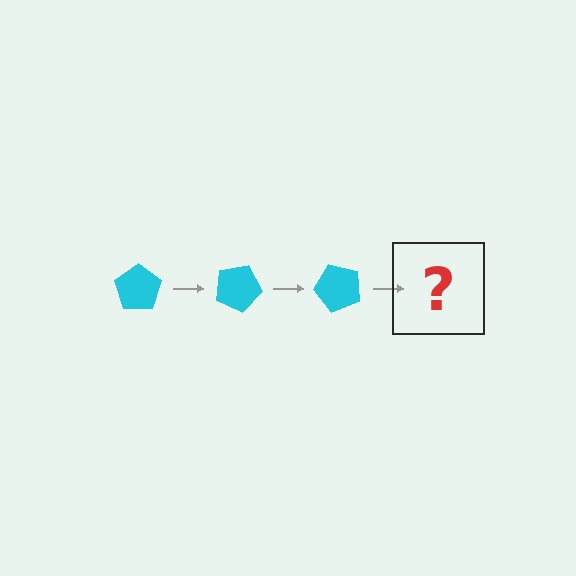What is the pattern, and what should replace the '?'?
The pattern is that the pentagon rotates 25 degrees each step. The '?' should be a cyan pentagon rotated 75 degrees.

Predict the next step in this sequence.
The next step is a cyan pentagon rotated 75 degrees.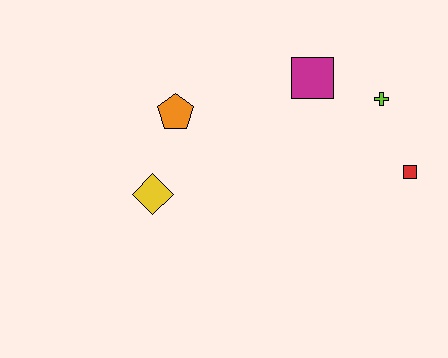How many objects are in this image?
There are 5 objects.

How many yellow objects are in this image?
There is 1 yellow object.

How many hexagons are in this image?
There are no hexagons.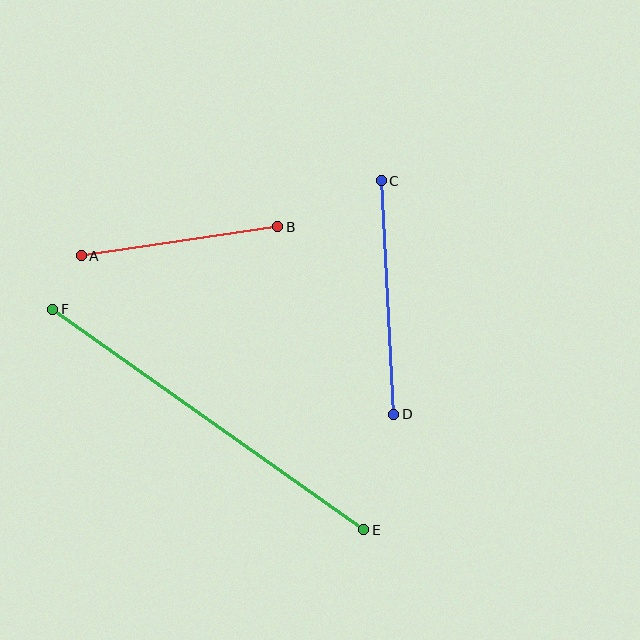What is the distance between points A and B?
The distance is approximately 199 pixels.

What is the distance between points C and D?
The distance is approximately 234 pixels.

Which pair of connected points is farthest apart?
Points E and F are farthest apart.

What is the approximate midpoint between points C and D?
The midpoint is at approximately (387, 297) pixels.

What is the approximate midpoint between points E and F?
The midpoint is at approximately (208, 420) pixels.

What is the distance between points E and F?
The distance is approximately 381 pixels.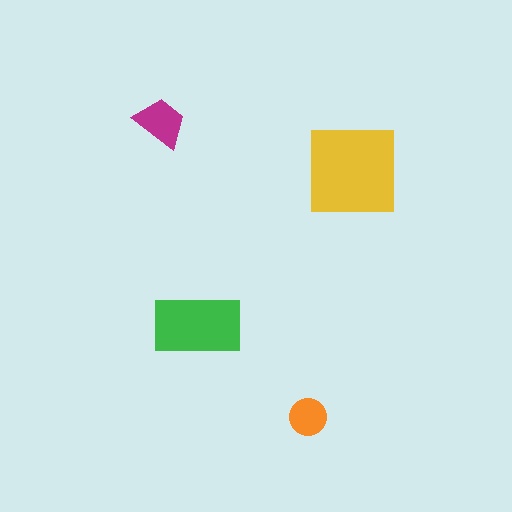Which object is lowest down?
The orange circle is bottommost.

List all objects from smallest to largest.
The orange circle, the magenta trapezoid, the green rectangle, the yellow square.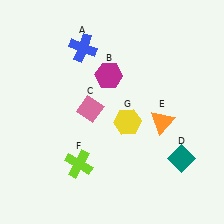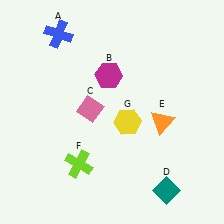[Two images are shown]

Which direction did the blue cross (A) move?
The blue cross (A) moved left.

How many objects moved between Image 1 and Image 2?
2 objects moved between the two images.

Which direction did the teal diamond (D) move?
The teal diamond (D) moved down.